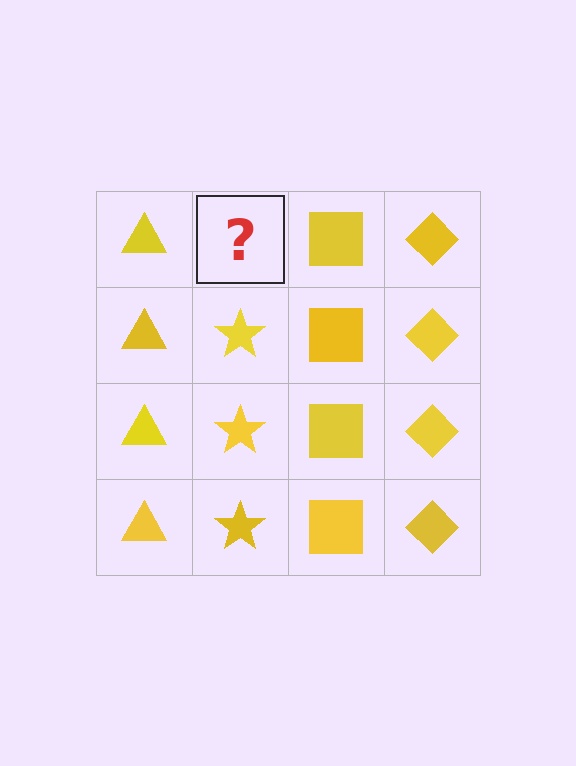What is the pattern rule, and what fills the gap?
The rule is that each column has a consistent shape. The gap should be filled with a yellow star.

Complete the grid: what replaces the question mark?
The question mark should be replaced with a yellow star.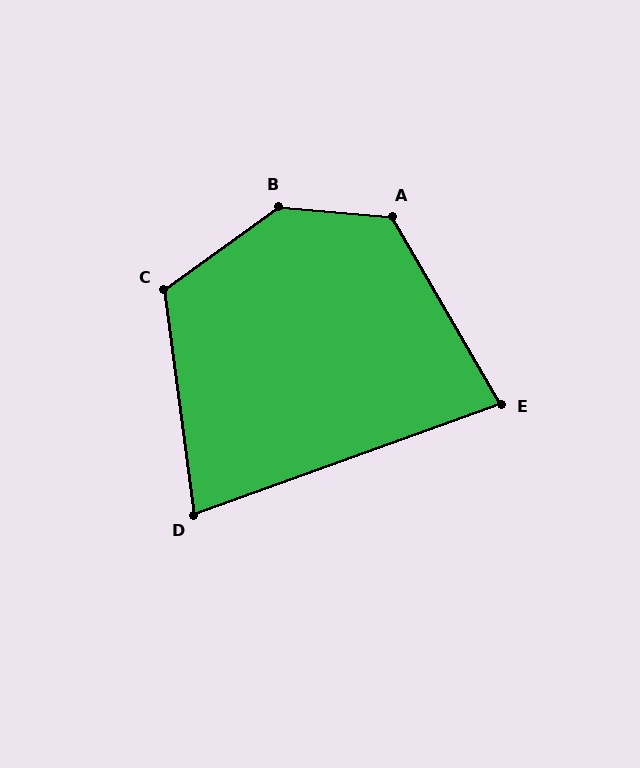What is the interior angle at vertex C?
Approximately 119 degrees (obtuse).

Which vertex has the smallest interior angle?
D, at approximately 78 degrees.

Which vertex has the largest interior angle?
B, at approximately 139 degrees.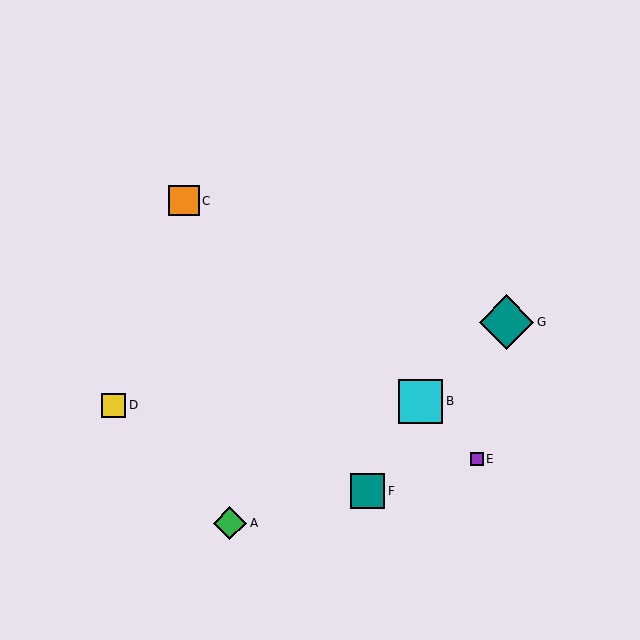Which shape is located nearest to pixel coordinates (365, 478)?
The teal square (labeled F) at (368, 491) is nearest to that location.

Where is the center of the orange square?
The center of the orange square is at (184, 201).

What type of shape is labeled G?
Shape G is a teal diamond.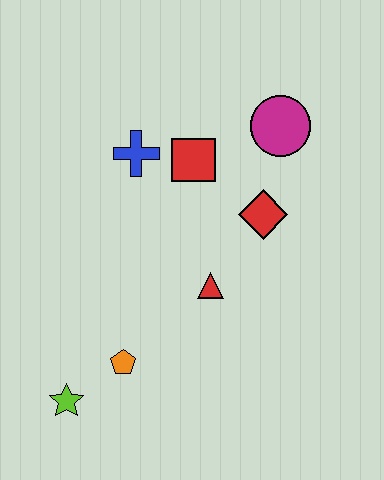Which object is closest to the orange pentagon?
The lime star is closest to the orange pentagon.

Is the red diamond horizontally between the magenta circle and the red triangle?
Yes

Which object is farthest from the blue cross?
The lime star is farthest from the blue cross.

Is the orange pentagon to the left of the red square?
Yes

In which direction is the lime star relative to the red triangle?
The lime star is to the left of the red triangle.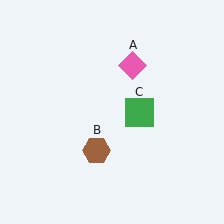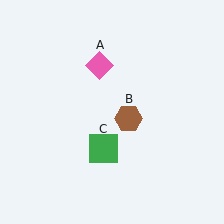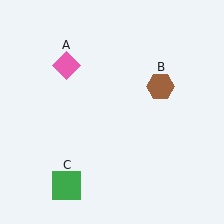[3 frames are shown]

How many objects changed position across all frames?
3 objects changed position: pink diamond (object A), brown hexagon (object B), green square (object C).